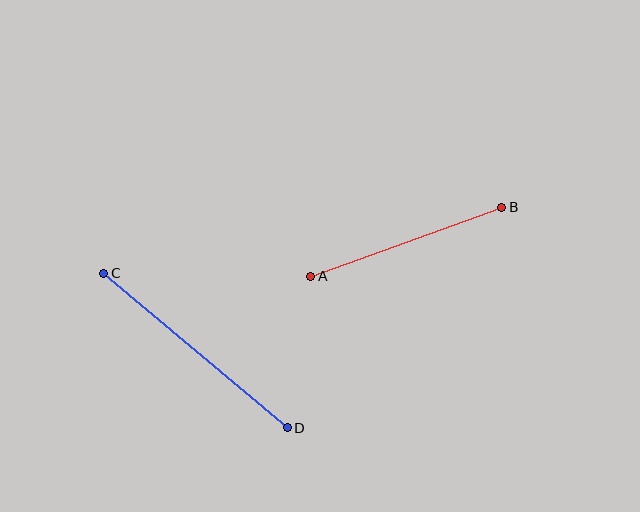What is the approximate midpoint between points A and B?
The midpoint is at approximately (406, 242) pixels.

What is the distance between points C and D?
The distance is approximately 240 pixels.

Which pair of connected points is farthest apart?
Points C and D are farthest apart.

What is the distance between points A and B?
The distance is approximately 203 pixels.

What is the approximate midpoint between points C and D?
The midpoint is at approximately (195, 351) pixels.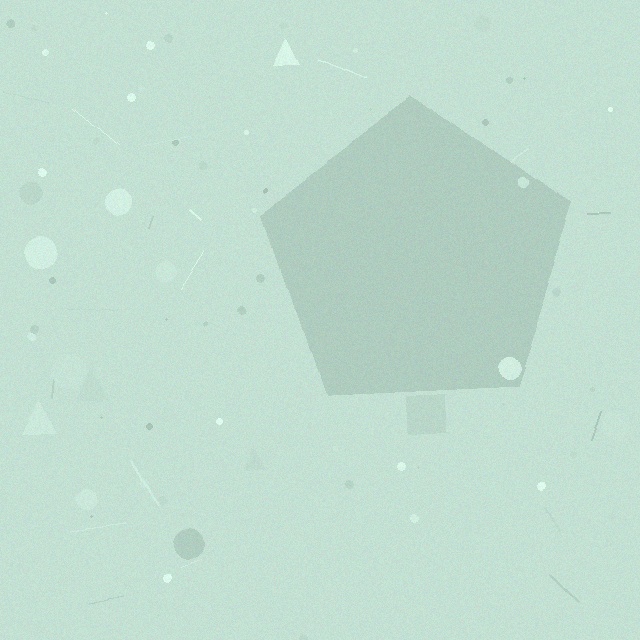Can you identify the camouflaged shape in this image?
The camouflaged shape is a pentagon.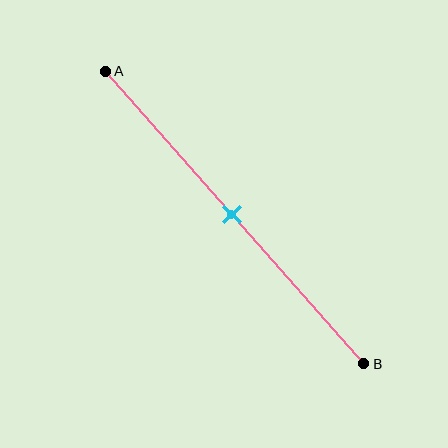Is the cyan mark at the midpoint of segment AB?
Yes, the mark is approximately at the midpoint.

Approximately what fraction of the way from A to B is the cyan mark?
The cyan mark is approximately 50% of the way from A to B.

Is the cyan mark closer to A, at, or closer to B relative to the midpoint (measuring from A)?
The cyan mark is approximately at the midpoint of segment AB.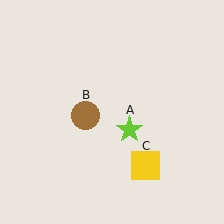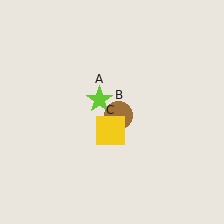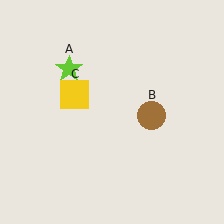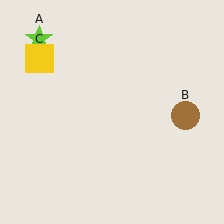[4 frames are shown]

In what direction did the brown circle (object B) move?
The brown circle (object B) moved right.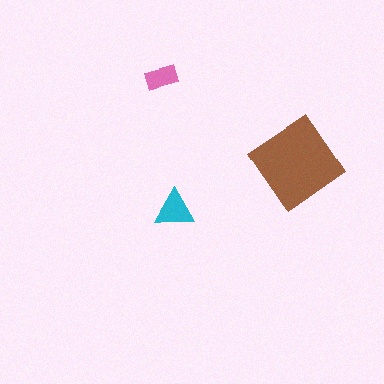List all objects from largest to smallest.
The brown diamond, the cyan triangle, the pink rectangle.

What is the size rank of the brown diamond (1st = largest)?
1st.